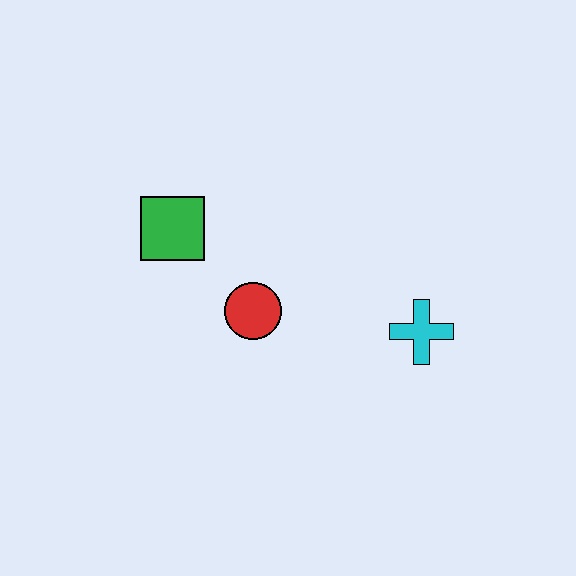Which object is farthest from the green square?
The cyan cross is farthest from the green square.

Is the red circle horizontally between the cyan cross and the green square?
Yes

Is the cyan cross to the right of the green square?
Yes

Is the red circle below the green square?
Yes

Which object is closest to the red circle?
The green square is closest to the red circle.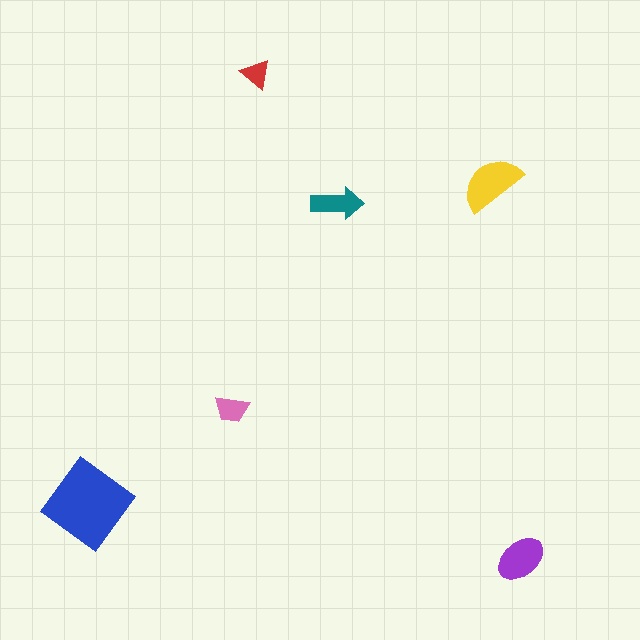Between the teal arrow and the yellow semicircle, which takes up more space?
The yellow semicircle.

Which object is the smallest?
The red triangle.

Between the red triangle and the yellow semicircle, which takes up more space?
The yellow semicircle.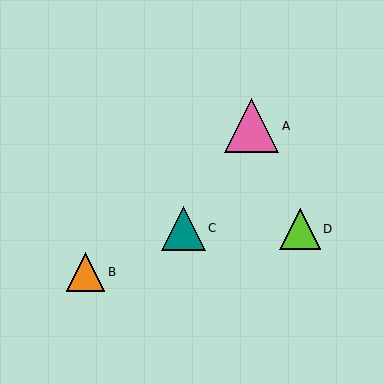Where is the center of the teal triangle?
The center of the teal triangle is at (184, 228).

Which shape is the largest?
The pink triangle (labeled A) is the largest.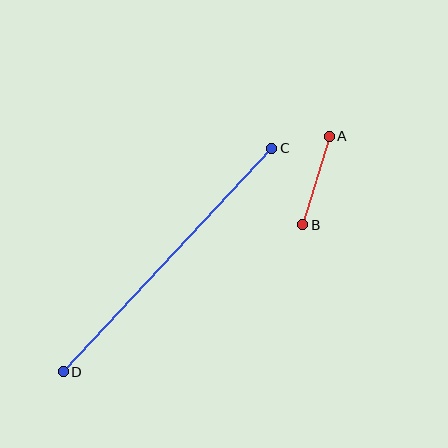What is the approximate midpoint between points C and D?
The midpoint is at approximately (168, 260) pixels.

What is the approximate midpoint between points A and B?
The midpoint is at approximately (316, 181) pixels.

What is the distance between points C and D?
The distance is approximately 306 pixels.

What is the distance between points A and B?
The distance is approximately 92 pixels.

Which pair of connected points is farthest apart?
Points C and D are farthest apart.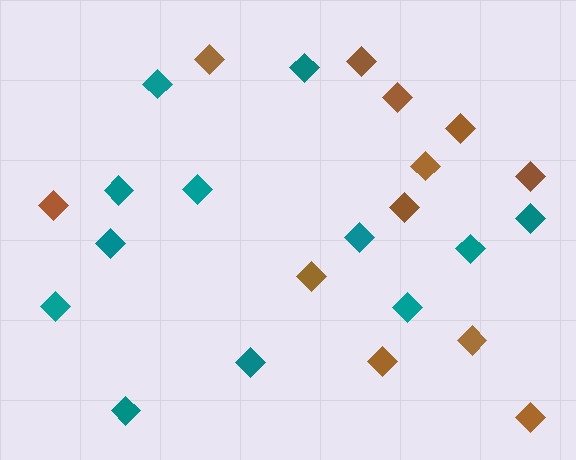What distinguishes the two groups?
There are 2 groups: one group of teal diamonds (12) and one group of brown diamonds (12).